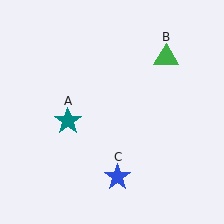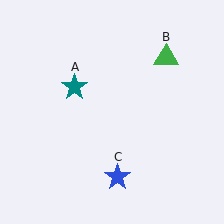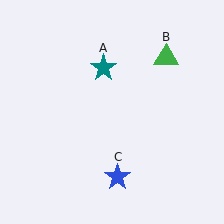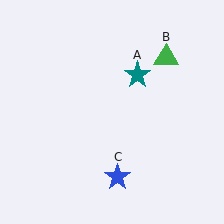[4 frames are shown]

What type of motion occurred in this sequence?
The teal star (object A) rotated clockwise around the center of the scene.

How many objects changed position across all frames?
1 object changed position: teal star (object A).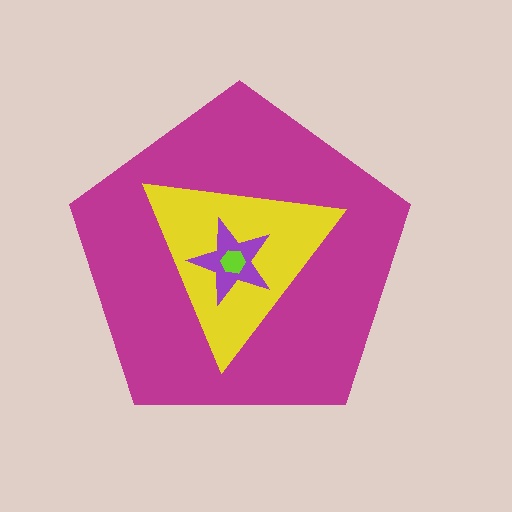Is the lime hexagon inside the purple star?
Yes.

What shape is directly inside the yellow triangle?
The purple star.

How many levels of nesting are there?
4.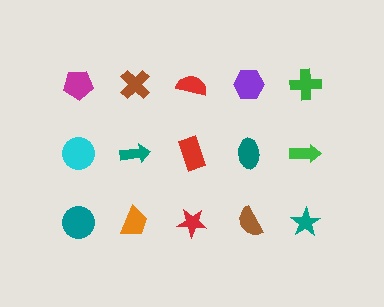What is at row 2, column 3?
A red rectangle.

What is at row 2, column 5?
A green arrow.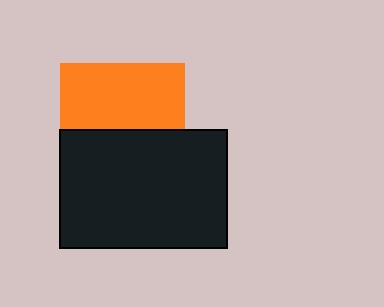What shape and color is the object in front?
The object in front is a black rectangle.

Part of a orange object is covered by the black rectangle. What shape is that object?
It is a square.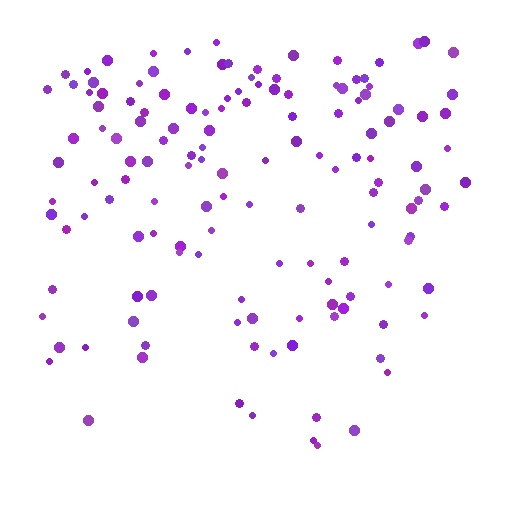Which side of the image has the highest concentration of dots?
The top.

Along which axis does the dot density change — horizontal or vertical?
Vertical.